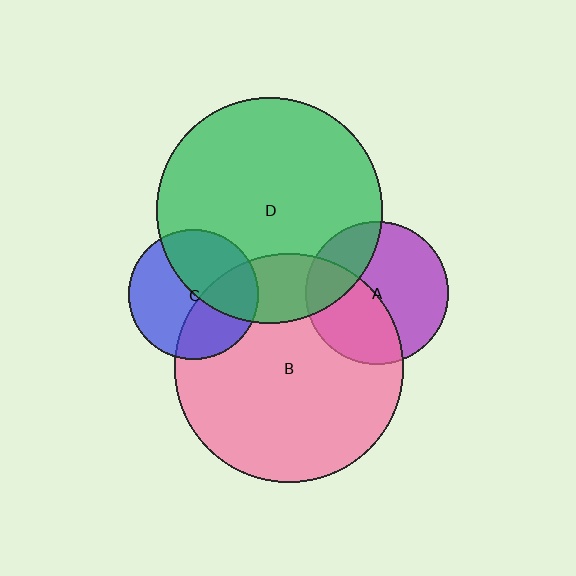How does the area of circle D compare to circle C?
Approximately 3.0 times.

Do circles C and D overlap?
Yes.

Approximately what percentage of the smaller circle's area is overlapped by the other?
Approximately 45%.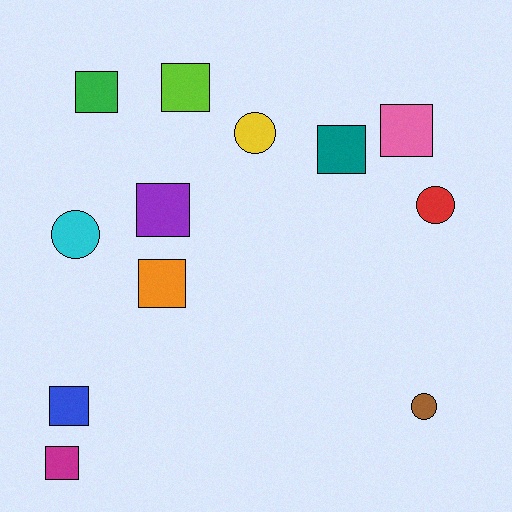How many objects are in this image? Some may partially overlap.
There are 12 objects.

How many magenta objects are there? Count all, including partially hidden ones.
There is 1 magenta object.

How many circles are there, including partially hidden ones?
There are 4 circles.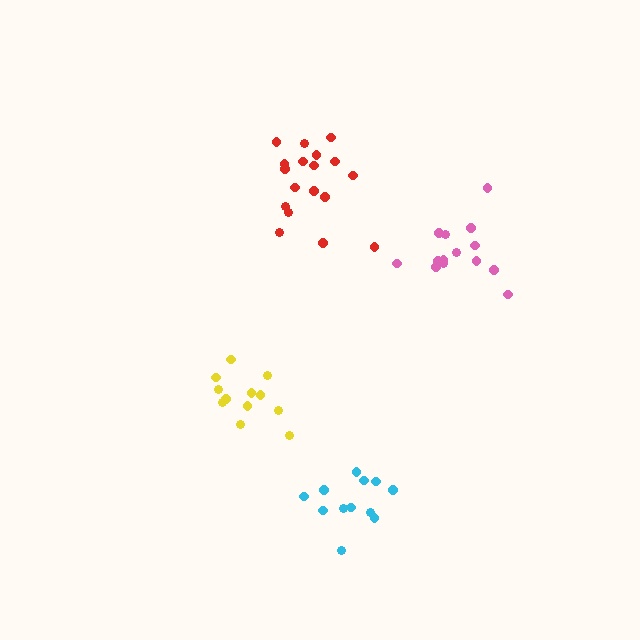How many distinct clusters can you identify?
There are 4 distinct clusters.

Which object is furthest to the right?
The pink cluster is rightmost.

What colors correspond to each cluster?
The clusters are colored: cyan, pink, yellow, red.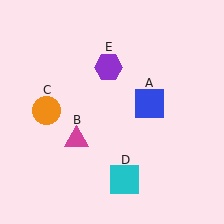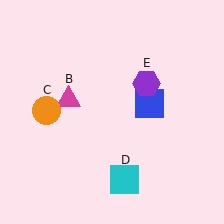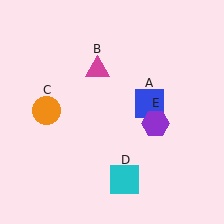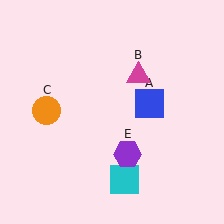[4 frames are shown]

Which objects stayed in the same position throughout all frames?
Blue square (object A) and orange circle (object C) and cyan square (object D) remained stationary.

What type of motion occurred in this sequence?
The magenta triangle (object B), purple hexagon (object E) rotated clockwise around the center of the scene.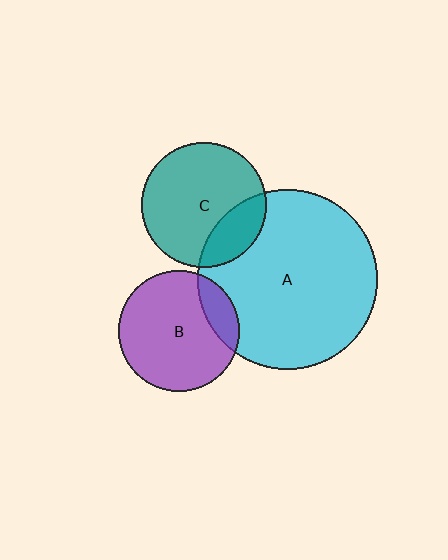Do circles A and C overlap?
Yes.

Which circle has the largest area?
Circle A (cyan).